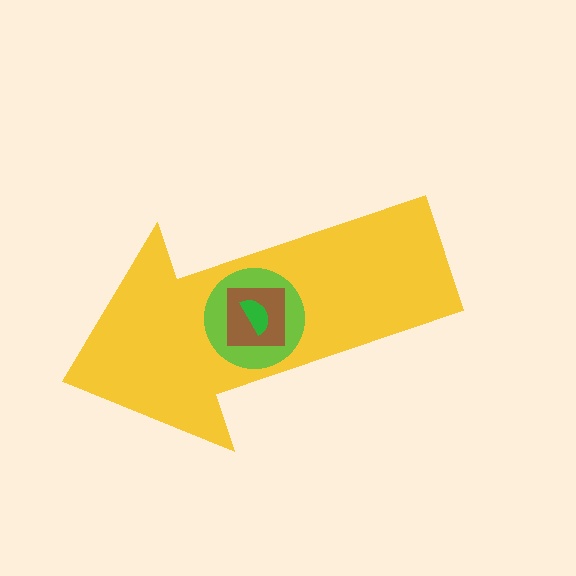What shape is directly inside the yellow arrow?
The lime circle.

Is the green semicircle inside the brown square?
Yes.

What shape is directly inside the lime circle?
The brown square.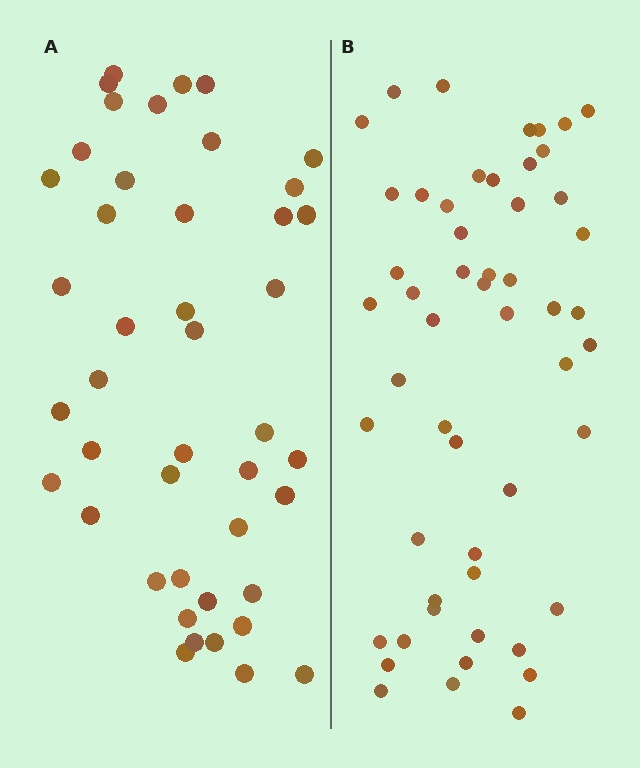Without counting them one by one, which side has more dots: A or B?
Region B (the right region) has more dots.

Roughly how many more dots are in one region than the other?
Region B has roughly 8 or so more dots than region A.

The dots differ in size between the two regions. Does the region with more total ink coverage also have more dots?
No. Region A has more total ink coverage because its dots are larger, but region B actually contains more individual dots. Total area can be misleading — the number of items is what matters here.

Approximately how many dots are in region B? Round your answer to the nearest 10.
About 50 dots. (The exact count is 53, which rounds to 50.)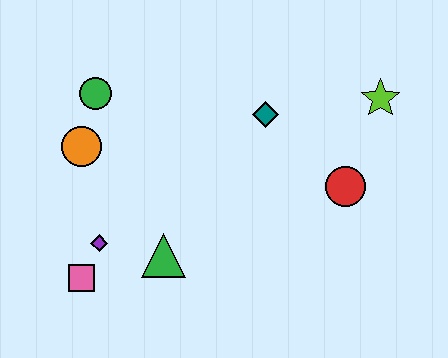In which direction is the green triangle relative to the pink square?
The green triangle is to the right of the pink square.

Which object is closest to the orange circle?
The green circle is closest to the orange circle.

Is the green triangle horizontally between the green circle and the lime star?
Yes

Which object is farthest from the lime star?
The pink square is farthest from the lime star.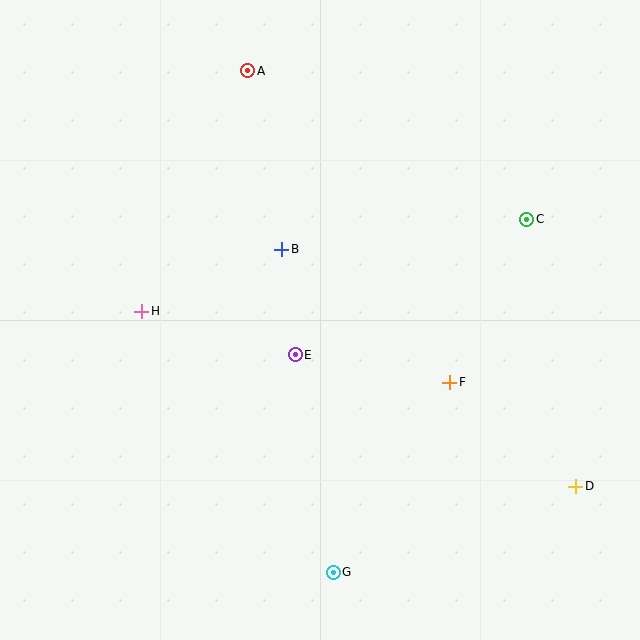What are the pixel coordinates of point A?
Point A is at (248, 71).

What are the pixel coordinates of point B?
Point B is at (282, 249).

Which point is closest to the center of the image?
Point E at (295, 355) is closest to the center.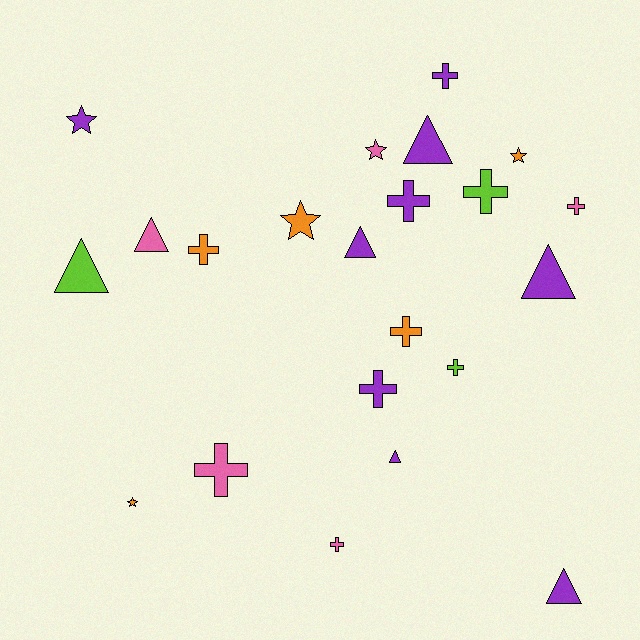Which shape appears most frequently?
Cross, with 10 objects.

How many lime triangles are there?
There is 1 lime triangle.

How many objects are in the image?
There are 22 objects.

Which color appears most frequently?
Purple, with 9 objects.